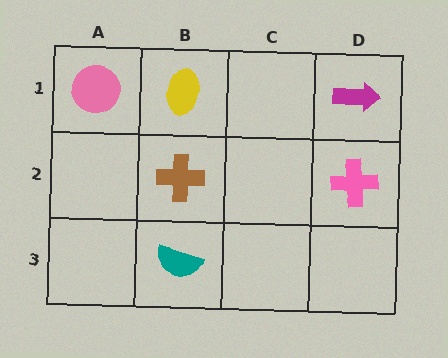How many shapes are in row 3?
1 shape.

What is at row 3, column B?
A teal semicircle.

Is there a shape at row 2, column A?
No, that cell is empty.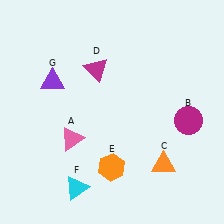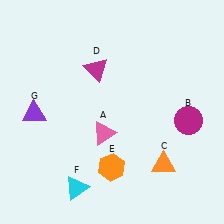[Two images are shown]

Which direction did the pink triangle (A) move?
The pink triangle (A) moved right.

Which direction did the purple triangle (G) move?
The purple triangle (G) moved down.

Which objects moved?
The objects that moved are: the pink triangle (A), the purple triangle (G).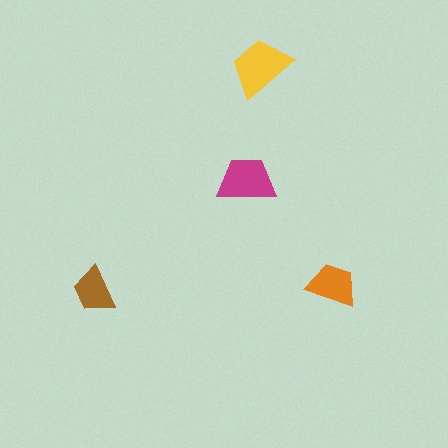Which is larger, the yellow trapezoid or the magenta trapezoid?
The yellow one.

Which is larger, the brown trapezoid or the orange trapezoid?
The orange one.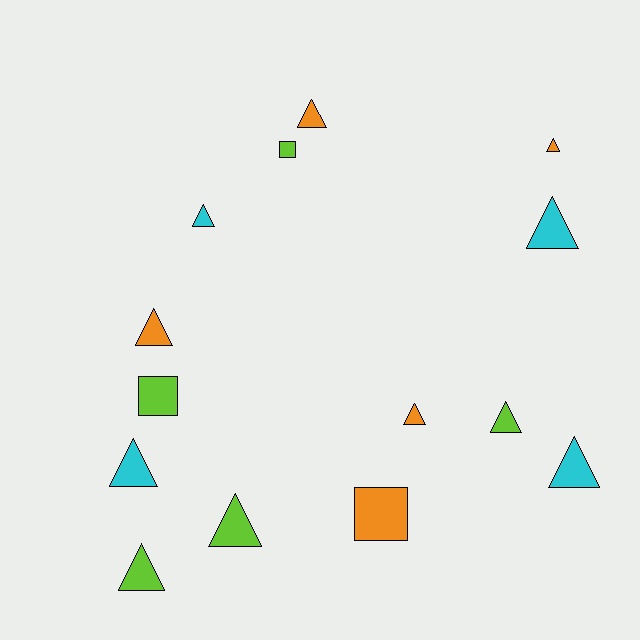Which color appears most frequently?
Orange, with 5 objects.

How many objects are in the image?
There are 14 objects.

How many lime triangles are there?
There are 3 lime triangles.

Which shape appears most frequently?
Triangle, with 11 objects.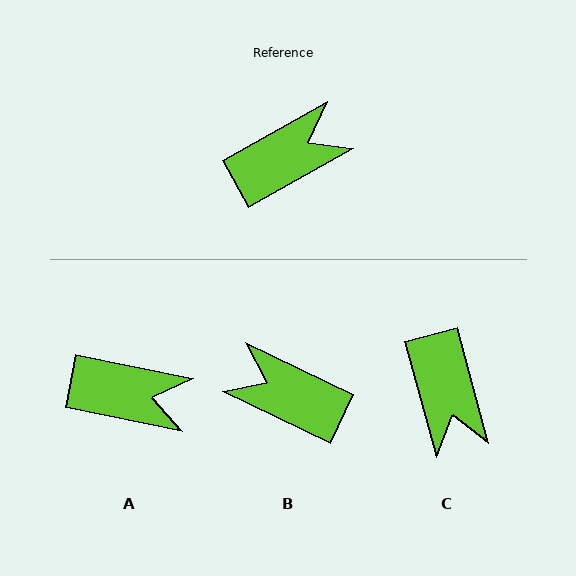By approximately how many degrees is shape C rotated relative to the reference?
Approximately 104 degrees clockwise.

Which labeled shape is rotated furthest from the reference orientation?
B, about 125 degrees away.